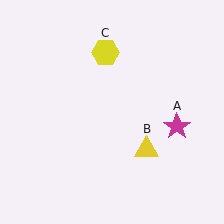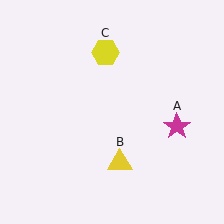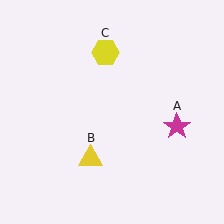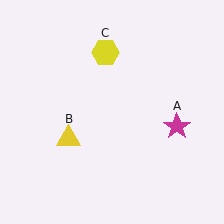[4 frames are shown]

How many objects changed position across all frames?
1 object changed position: yellow triangle (object B).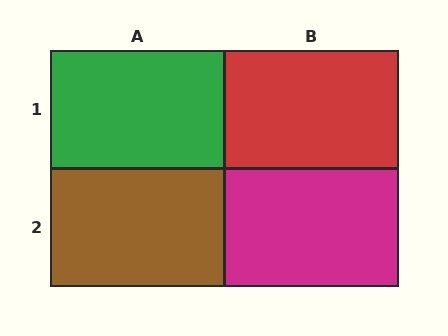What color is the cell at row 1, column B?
Red.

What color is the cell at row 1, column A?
Green.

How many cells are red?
1 cell is red.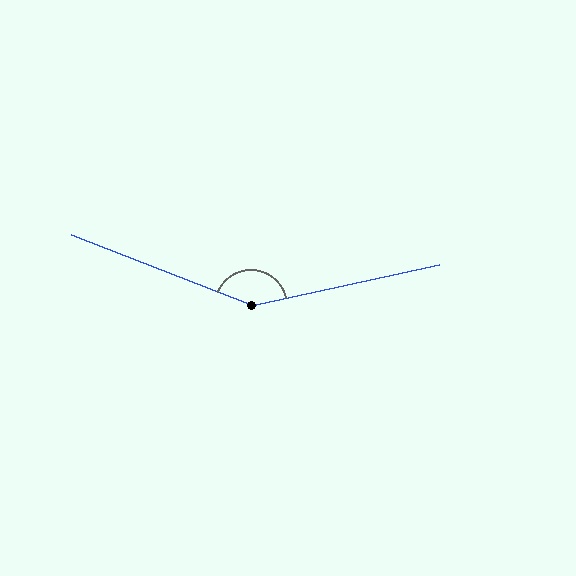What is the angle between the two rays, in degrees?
Approximately 146 degrees.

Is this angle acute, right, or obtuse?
It is obtuse.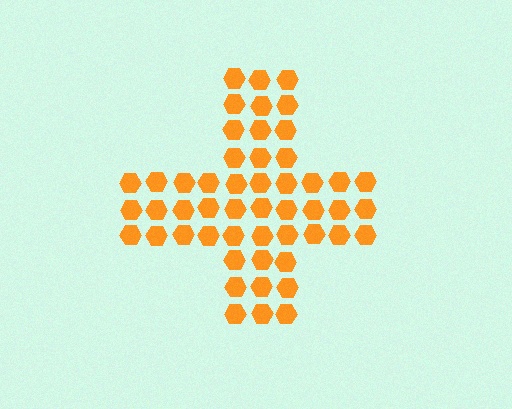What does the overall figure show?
The overall figure shows a cross.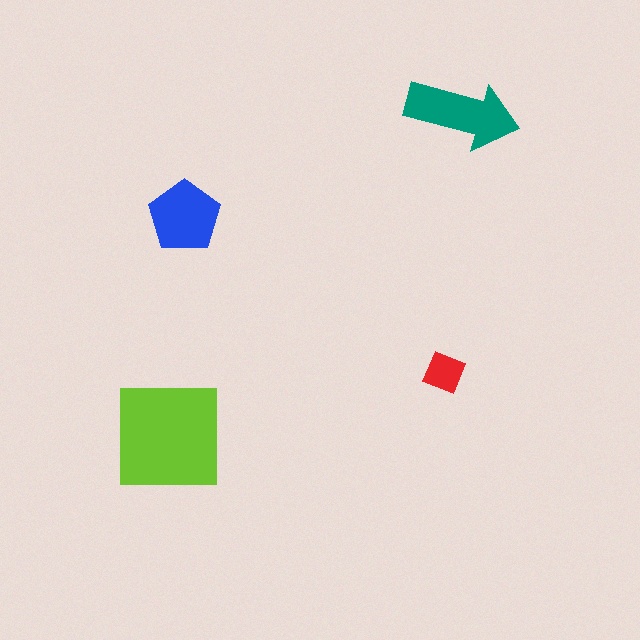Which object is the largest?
The lime square.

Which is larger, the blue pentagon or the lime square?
The lime square.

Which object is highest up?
The teal arrow is topmost.